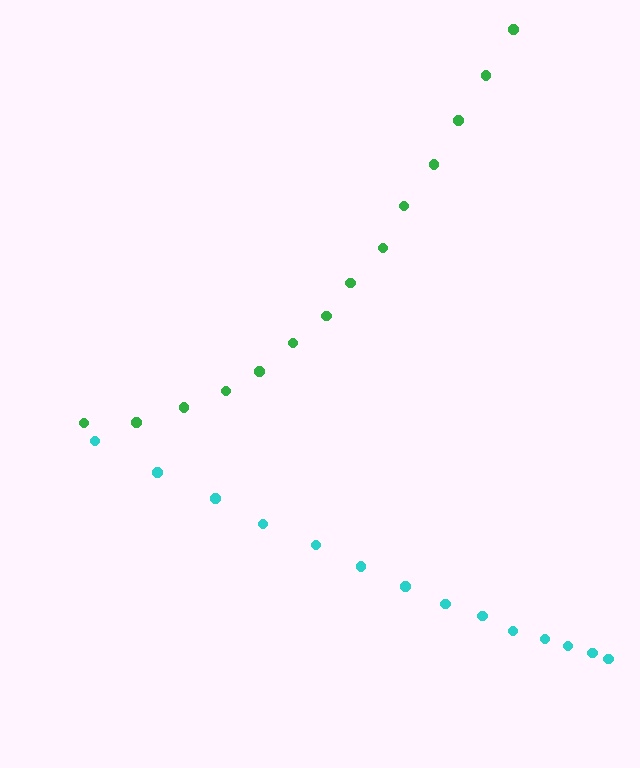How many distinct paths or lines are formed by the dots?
There are 2 distinct paths.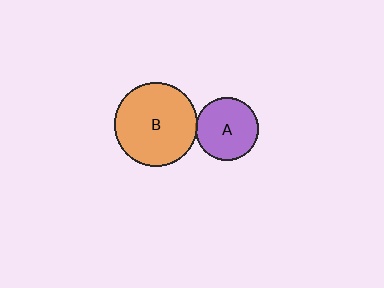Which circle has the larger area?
Circle B (orange).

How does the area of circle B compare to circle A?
Approximately 1.8 times.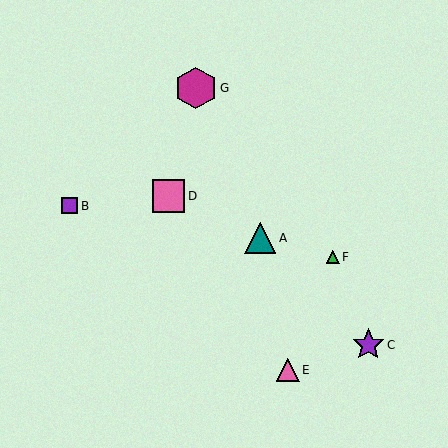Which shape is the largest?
The magenta hexagon (labeled G) is the largest.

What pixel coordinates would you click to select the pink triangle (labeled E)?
Click at (288, 370) to select the pink triangle E.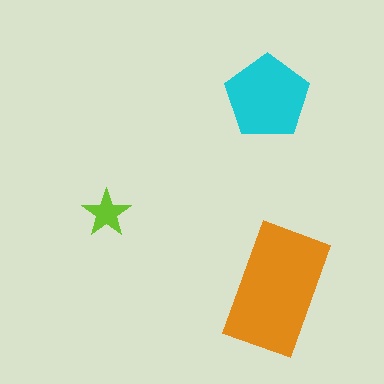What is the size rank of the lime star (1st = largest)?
3rd.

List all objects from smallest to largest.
The lime star, the cyan pentagon, the orange rectangle.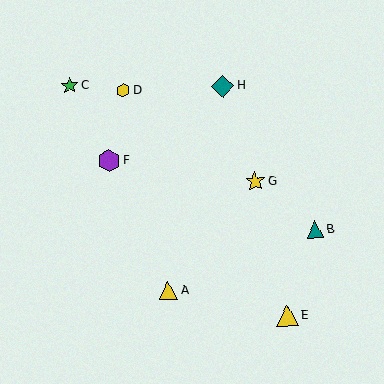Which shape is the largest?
The teal diamond (labeled H) is the largest.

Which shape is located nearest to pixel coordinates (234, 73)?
The teal diamond (labeled H) at (222, 86) is nearest to that location.